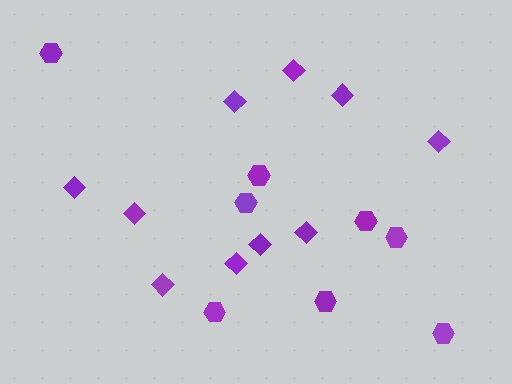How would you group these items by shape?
There are 2 groups: one group of diamonds (10) and one group of hexagons (8).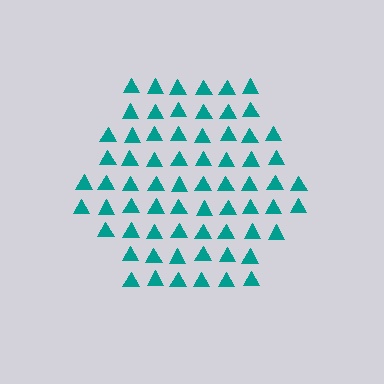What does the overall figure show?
The overall figure shows a hexagon.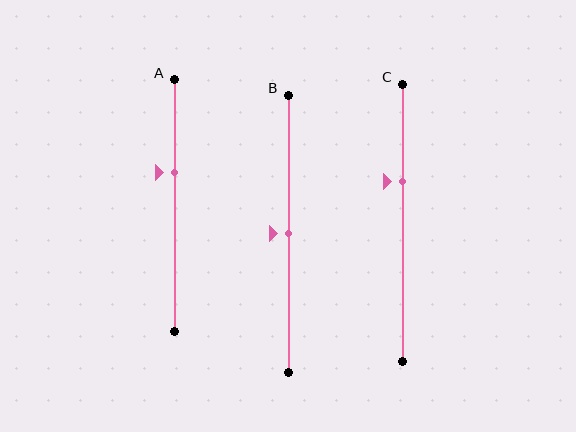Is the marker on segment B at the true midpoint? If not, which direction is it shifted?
Yes, the marker on segment B is at the true midpoint.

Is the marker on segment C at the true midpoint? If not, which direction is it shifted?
No, the marker on segment C is shifted upward by about 15% of the segment length.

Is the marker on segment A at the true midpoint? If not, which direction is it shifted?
No, the marker on segment A is shifted upward by about 13% of the segment length.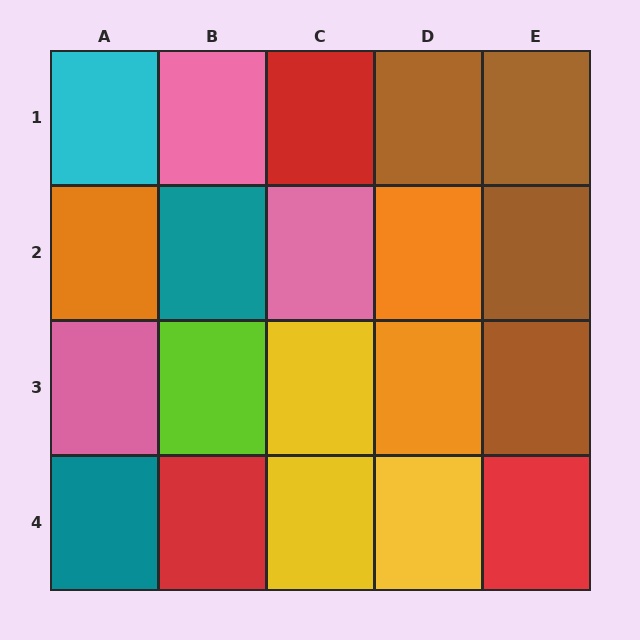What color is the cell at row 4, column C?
Yellow.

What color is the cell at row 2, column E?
Brown.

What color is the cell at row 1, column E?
Brown.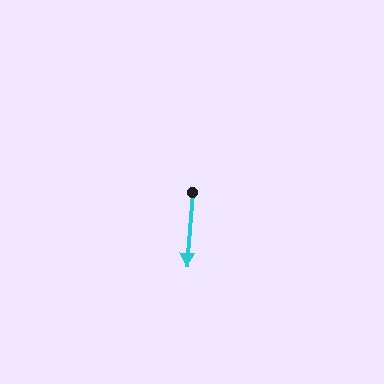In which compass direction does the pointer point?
South.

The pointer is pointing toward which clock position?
Roughly 6 o'clock.